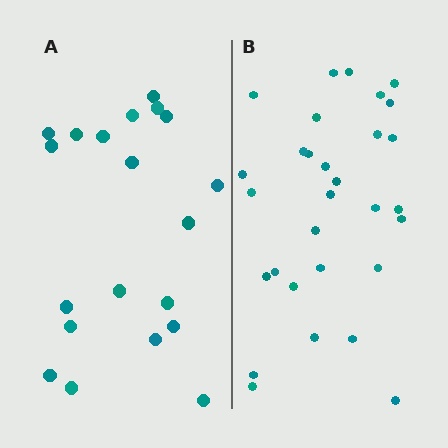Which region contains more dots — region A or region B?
Region B (the right region) has more dots.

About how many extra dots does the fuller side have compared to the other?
Region B has roughly 10 or so more dots than region A.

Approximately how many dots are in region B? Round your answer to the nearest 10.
About 30 dots.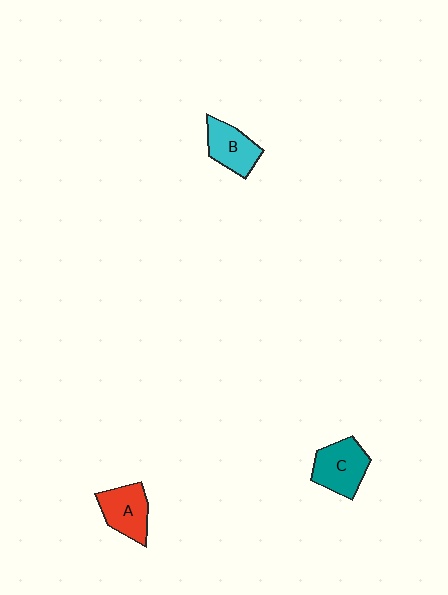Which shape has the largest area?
Shape C (teal).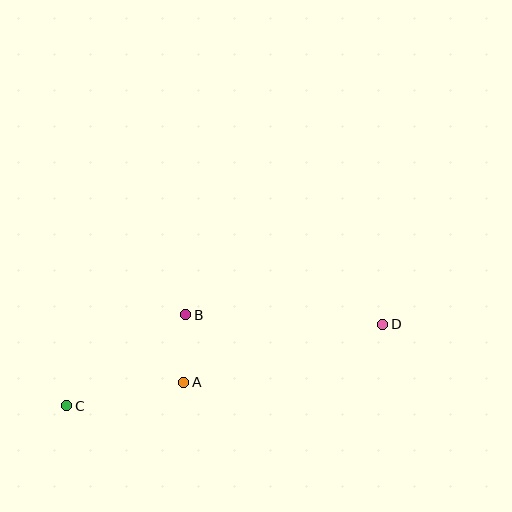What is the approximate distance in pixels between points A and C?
The distance between A and C is approximately 119 pixels.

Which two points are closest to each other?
Points A and B are closest to each other.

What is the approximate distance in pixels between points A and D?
The distance between A and D is approximately 207 pixels.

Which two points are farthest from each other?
Points C and D are farthest from each other.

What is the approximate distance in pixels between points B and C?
The distance between B and C is approximately 150 pixels.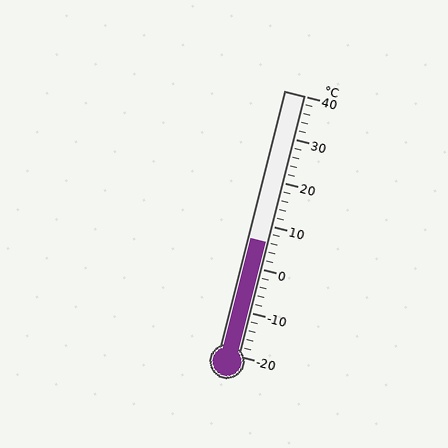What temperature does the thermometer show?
The thermometer shows approximately 6°C.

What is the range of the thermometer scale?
The thermometer scale ranges from -20°C to 40°C.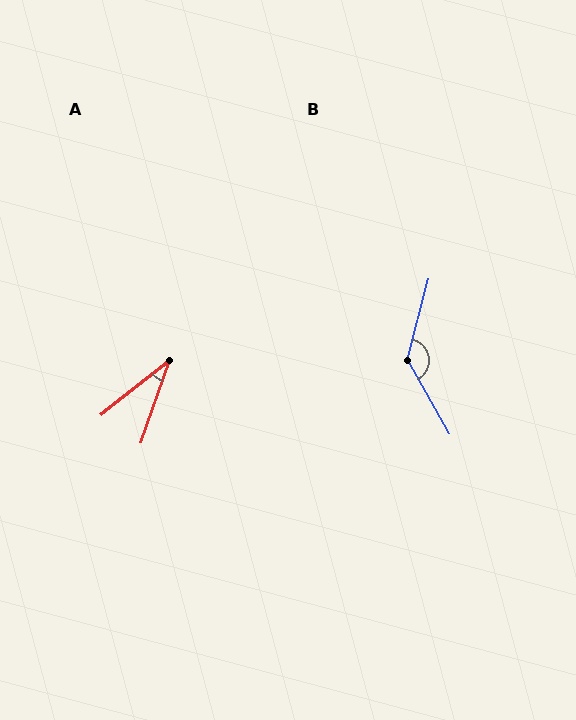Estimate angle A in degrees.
Approximately 32 degrees.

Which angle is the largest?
B, at approximately 136 degrees.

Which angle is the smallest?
A, at approximately 32 degrees.